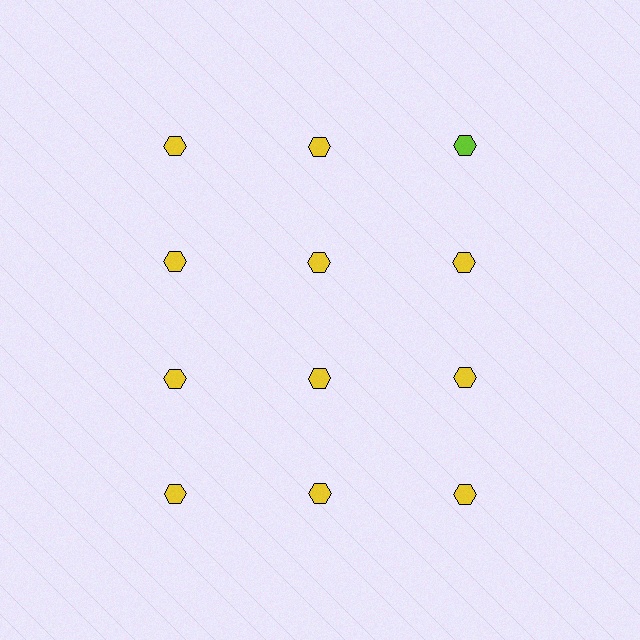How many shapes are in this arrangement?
There are 12 shapes arranged in a grid pattern.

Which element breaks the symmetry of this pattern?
The lime hexagon in the top row, center column breaks the symmetry. All other shapes are yellow hexagons.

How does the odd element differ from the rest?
It has a different color: lime instead of yellow.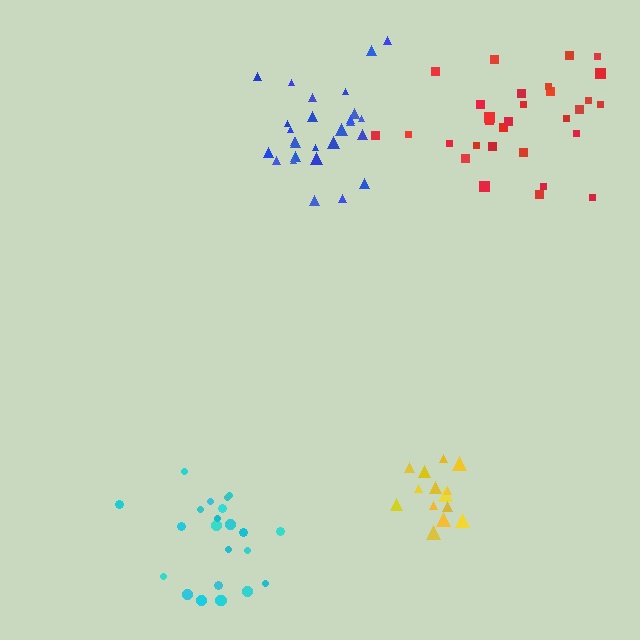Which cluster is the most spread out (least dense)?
Red.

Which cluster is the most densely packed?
Cyan.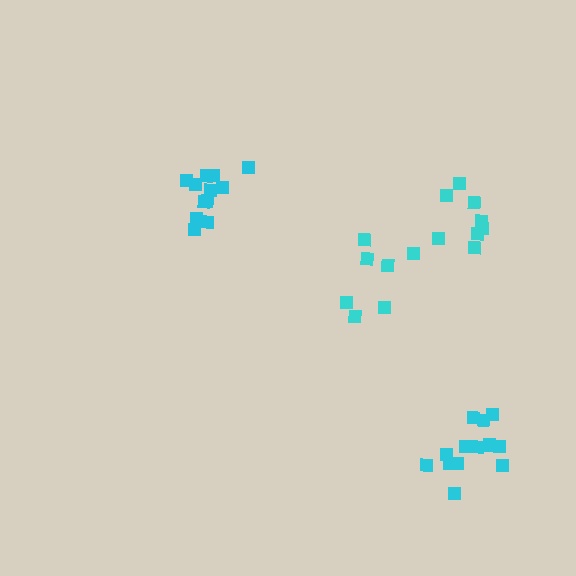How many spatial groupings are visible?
There are 4 spatial groupings.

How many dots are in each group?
Group 1: 13 dots, Group 2: 12 dots, Group 3: 7 dots, Group 4: 8 dots (40 total).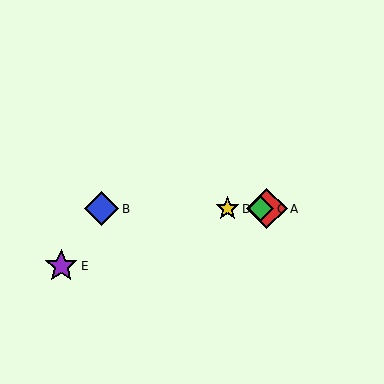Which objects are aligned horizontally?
Objects A, B, C, D are aligned horizontally.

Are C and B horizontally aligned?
Yes, both are at y≈209.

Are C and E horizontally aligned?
No, C is at y≈209 and E is at y≈266.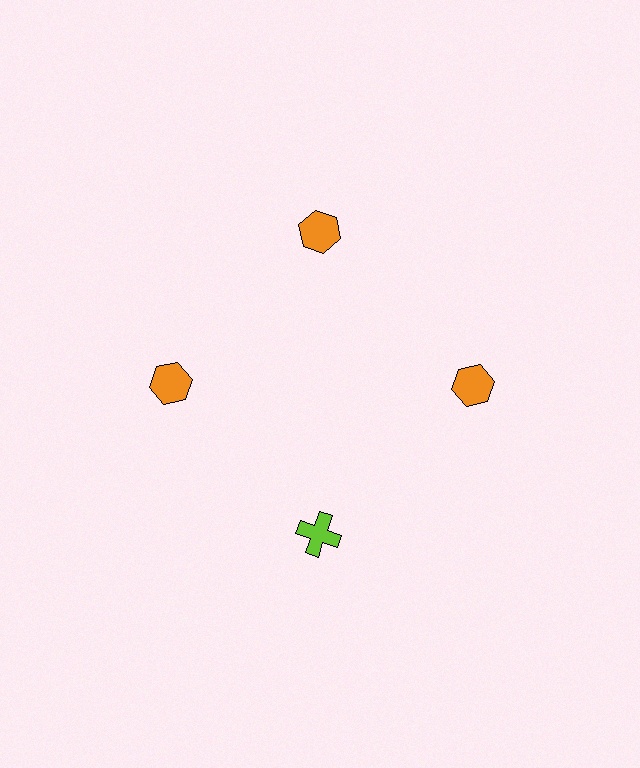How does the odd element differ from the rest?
It differs in both color (lime instead of orange) and shape (cross instead of hexagon).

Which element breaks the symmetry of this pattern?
The lime cross at roughly the 6 o'clock position breaks the symmetry. All other shapes are orange hexagons.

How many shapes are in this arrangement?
There are 4 shapes arranged in a ring pattern.